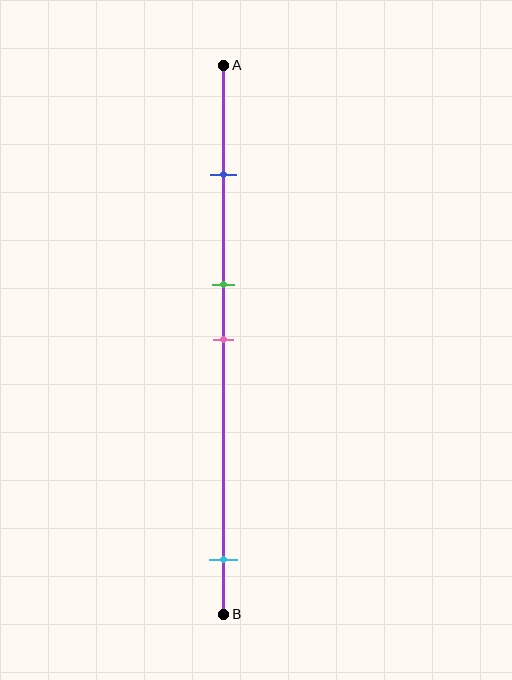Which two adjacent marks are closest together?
The green and pink marks are the closest adjacent pair.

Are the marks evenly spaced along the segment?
No, the marks are not evenly spaced.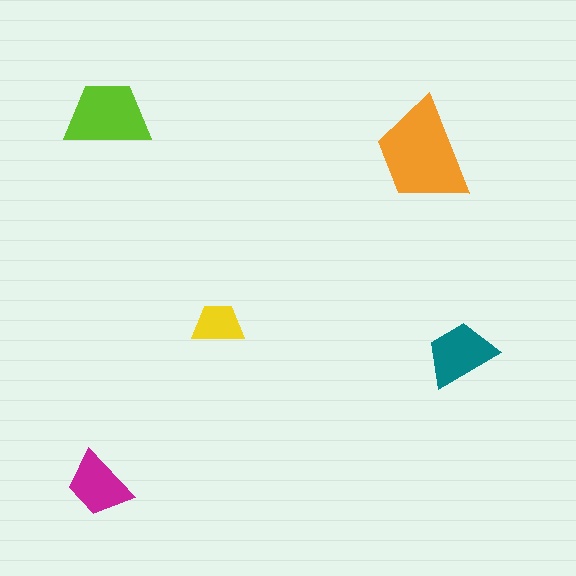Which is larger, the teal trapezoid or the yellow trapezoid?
The teal one.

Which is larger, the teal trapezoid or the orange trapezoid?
The orange one.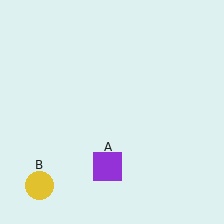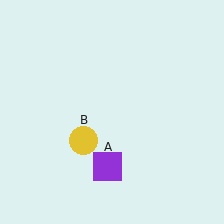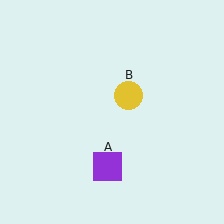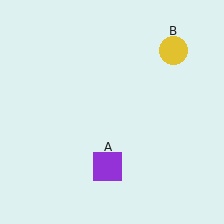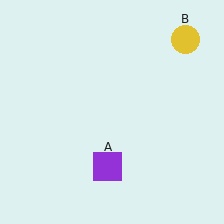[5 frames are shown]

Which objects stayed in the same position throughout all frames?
Purple square (object A) remained stationary.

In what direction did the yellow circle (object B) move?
The yellow circle (object B) moved up and to the right.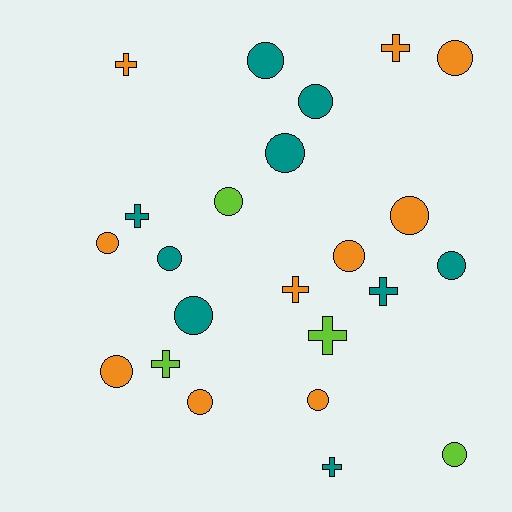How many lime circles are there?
There are 2 lime circles.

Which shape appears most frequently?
Circle, with 15 objects.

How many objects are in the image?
There are 23 objects.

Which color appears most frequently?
Orange, with 10 objects.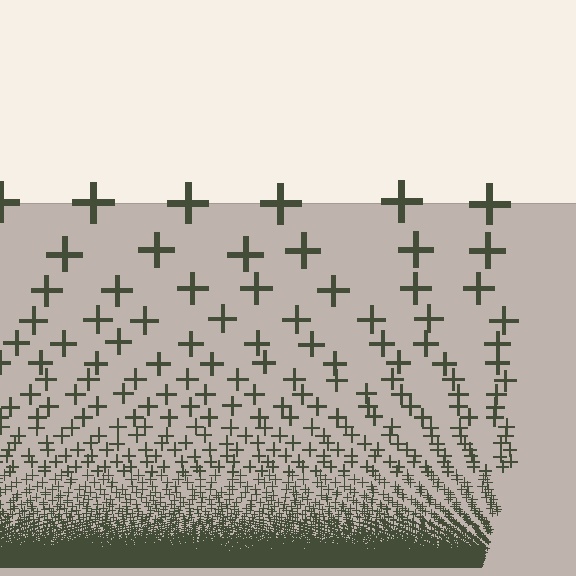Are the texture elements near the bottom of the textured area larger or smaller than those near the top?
Smaller. The gradient is inverted — elements near the bottom are smaller and denser.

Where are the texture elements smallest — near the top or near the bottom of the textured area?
Near the bottom.